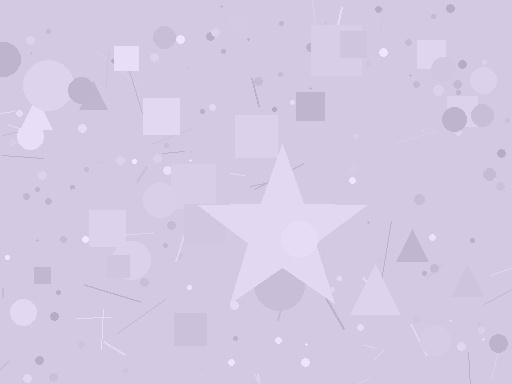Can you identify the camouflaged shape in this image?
The camouflaged shape is a star.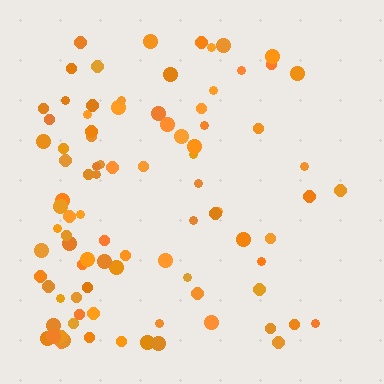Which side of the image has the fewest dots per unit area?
The right.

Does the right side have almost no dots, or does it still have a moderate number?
Still a moderate number, just noticeably fewer than the left.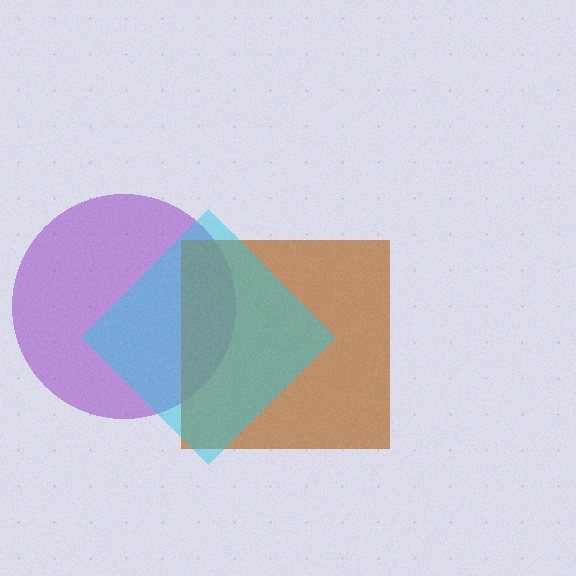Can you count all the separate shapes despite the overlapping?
Yes, there are 3 separate shapes.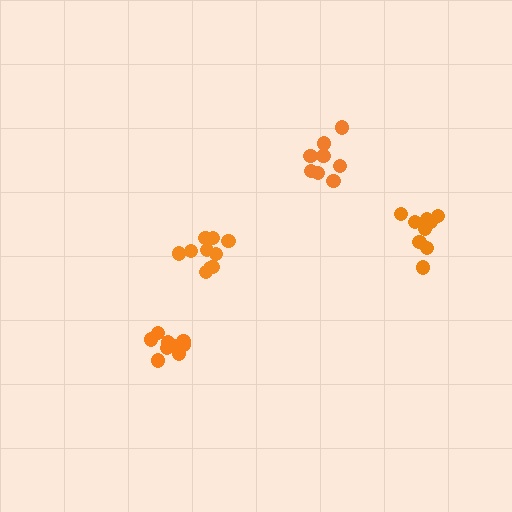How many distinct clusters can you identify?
There are 4 distinct clusters.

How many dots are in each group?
Group 1: 8 dots, Group 2: 9 dots, Group 3: 10 dots, Group 4: 9 dots (36 total).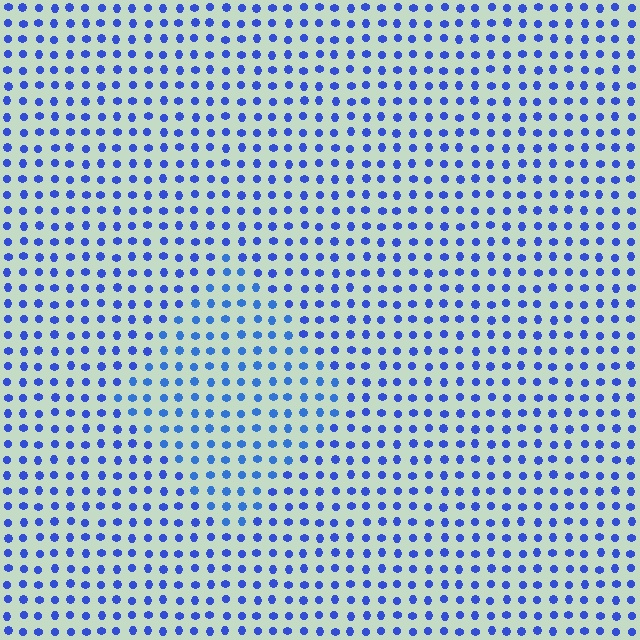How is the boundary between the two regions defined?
The boundary is defined purely by a slight shift in hue (about 15 degrees). Spacing, size, and orientation are identical on both sides.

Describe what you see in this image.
The image is filled with small blue elements in a uniform arrangement. A diamond-shaped region is visible where the elements are tinted to a slightly different hue, forming a subtle color boundary.